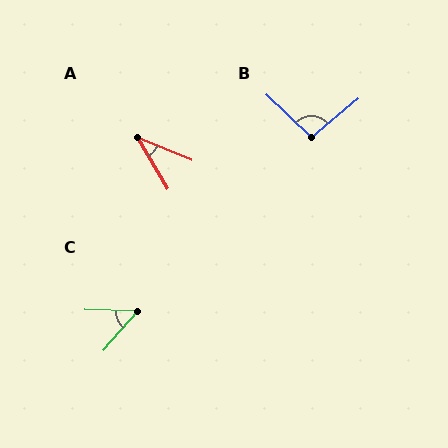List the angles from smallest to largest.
A (37°), C (50°), B (97°).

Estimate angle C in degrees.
Approximately 50 degrees.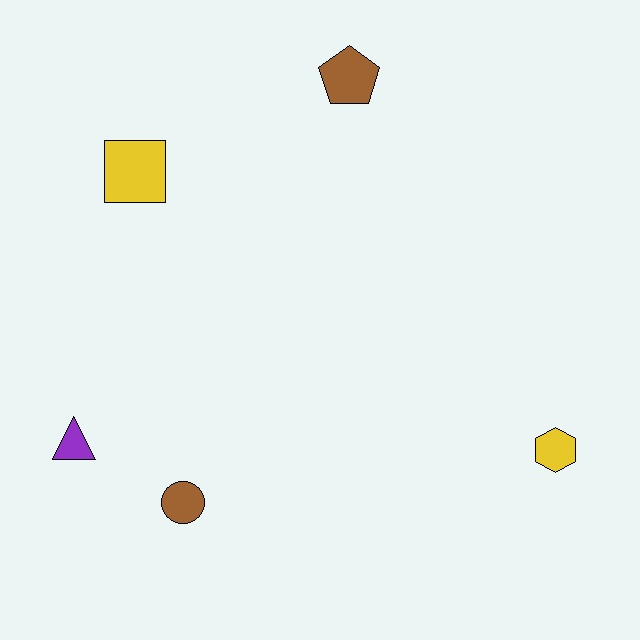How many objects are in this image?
There are 5 objects.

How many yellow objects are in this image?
There are 2 yellow objects.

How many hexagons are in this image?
There is 1 hexagon.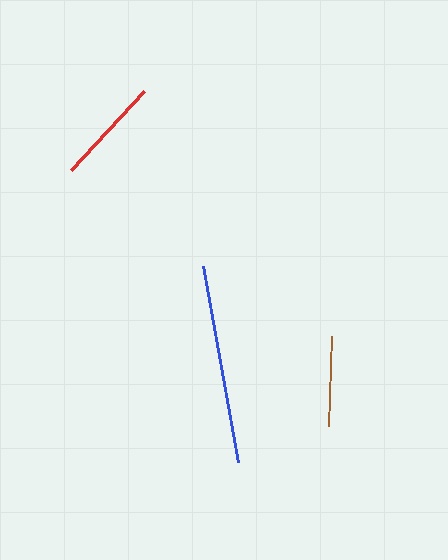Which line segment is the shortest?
The brown line is the shortest at approximately 90 pixels.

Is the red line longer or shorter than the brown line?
The red line is longer than the brown line.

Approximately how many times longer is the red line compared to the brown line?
The red line is approximately 1.2 times the length of the brown line.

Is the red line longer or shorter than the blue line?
The blue line is longer than the red line.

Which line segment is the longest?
The blue line is the longest at approximately 199 pixels.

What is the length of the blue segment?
The blue segment is approximately 199 pixels long.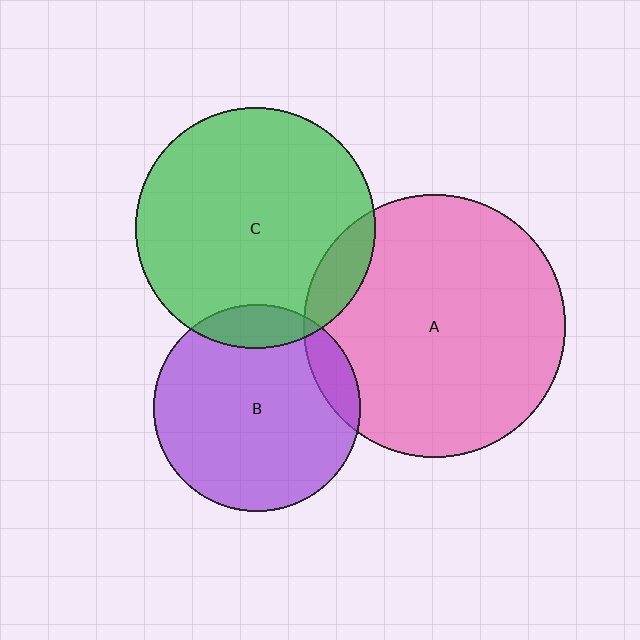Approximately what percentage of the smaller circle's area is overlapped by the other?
Approximately 10%.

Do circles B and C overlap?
Yes.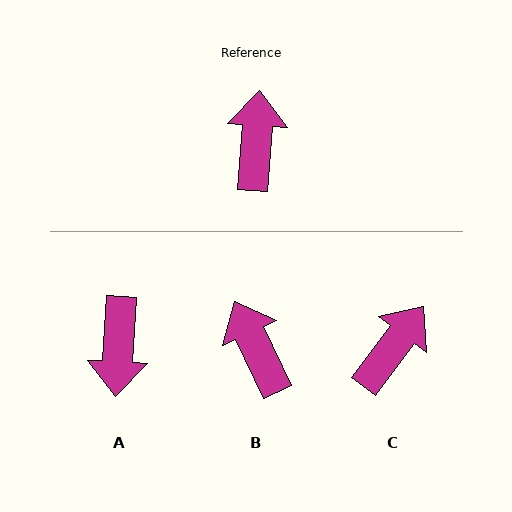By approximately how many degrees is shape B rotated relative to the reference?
Approximately 30 degrees counter-clockwise.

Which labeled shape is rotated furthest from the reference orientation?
A, about 179 degrees away.